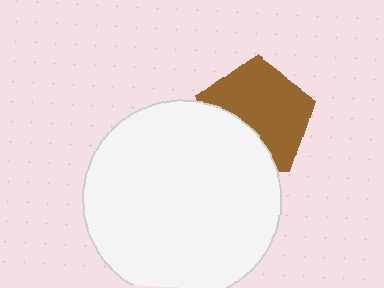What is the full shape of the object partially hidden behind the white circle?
The partially hidden object is a brown pentagon.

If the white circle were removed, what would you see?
You would see the complete brown pentagon.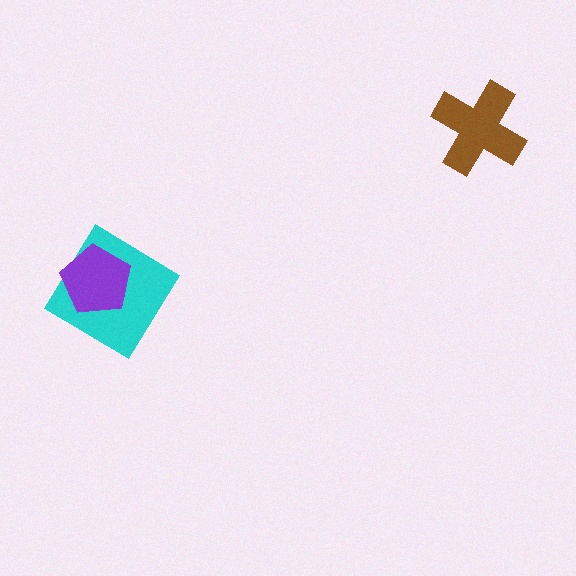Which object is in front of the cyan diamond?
The purple pentagon is in front of the cyan diamond.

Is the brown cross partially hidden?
No, no other shape covers it.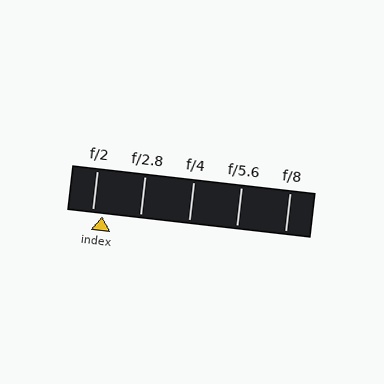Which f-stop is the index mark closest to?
The index mark is closest to f/2.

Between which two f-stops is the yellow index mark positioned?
The index mark is between f/2 and f/2.8.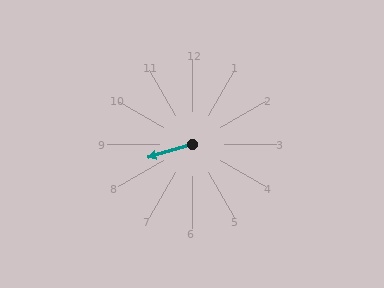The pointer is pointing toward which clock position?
Roughly 8 o'clock.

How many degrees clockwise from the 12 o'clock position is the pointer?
Approximately 254 degrees.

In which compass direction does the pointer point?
West.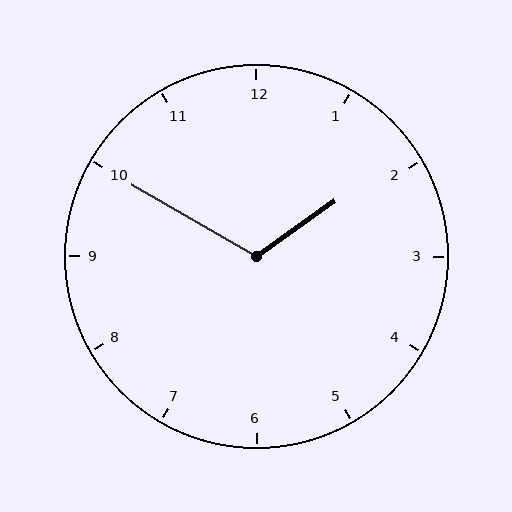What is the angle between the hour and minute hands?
Approximately 115 degrees.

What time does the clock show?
1:50.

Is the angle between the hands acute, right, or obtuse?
It is obtuse.